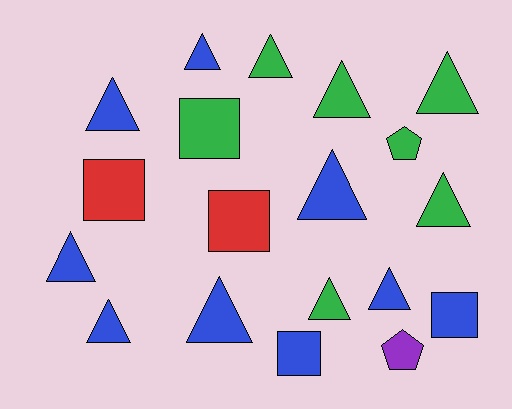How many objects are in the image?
There are 19 objects.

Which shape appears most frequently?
Triangle, with 12 objects.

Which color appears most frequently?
Blue, with 9 objects.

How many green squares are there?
There is 1 green square.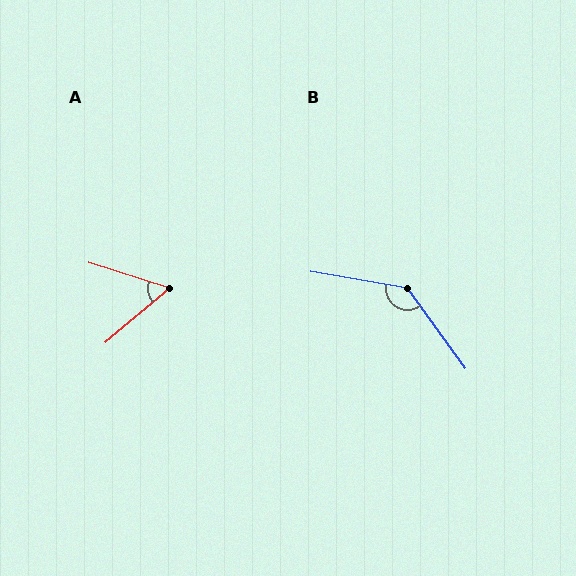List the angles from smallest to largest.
A (58°), B (135°).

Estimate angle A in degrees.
Approximately 58 degrees.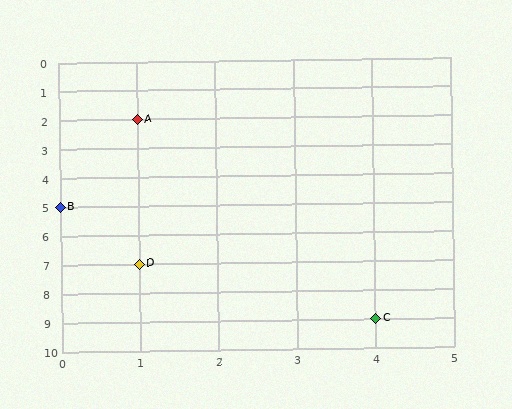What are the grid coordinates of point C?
Point C is at grid coordinates (4, 9).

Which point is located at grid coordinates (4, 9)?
Point C is at (4, 9).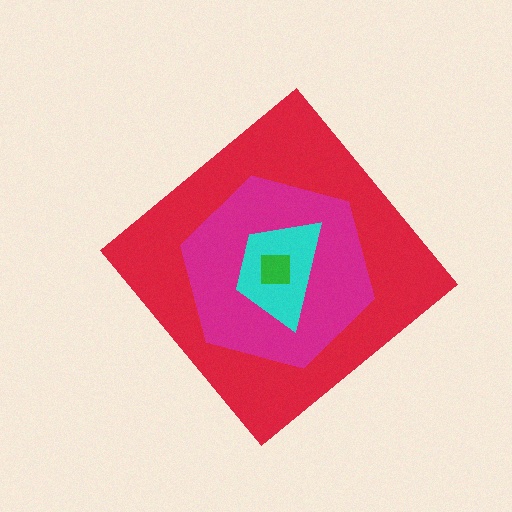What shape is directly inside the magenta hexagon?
The cyan trapezoid.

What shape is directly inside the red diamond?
The magenta hexagon.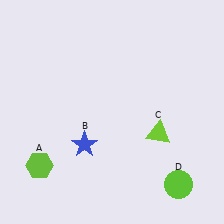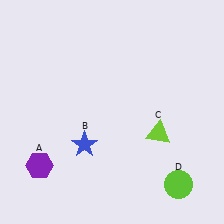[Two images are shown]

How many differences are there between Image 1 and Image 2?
There is 1 difference between the two images.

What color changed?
The hexagon (A) changed from lime in Image 1 to purple in Image 2.